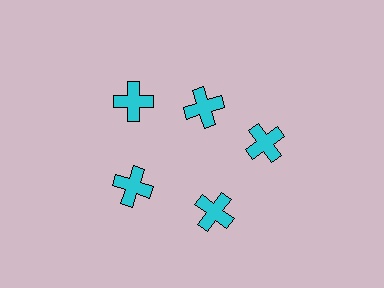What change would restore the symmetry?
The symmetry would be restored by moving it outward, back onto the ring so that all 5 crosses sit at equal angles and equal distance from the center.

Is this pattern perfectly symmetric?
No. The 5 cyan crosses are arranged in a ring, but one element near the 1 o'clock position is pulled inward toward the center, breaking the 5-fold rotational symmetry.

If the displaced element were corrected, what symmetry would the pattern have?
It would have 5-fold rotational symmetry — the pattern would map onto itself every 72 degrees.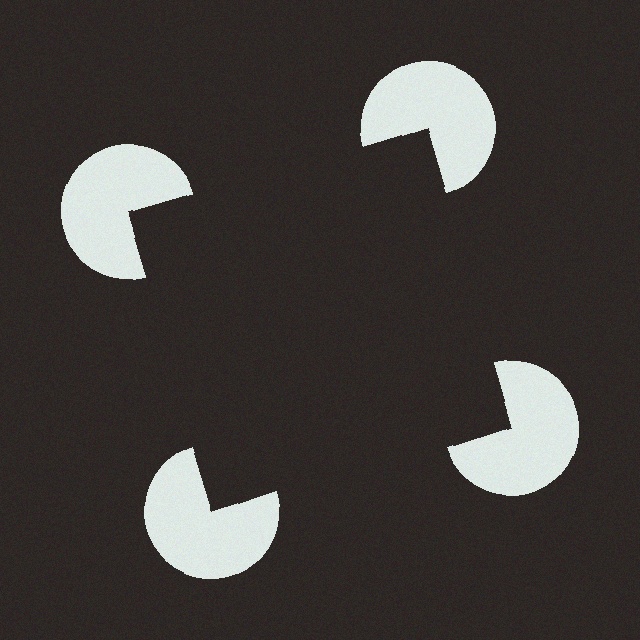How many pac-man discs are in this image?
There are 4 — one at each vertex of the illusory square.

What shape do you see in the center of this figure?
An illusory square — its edges are inferred from the aligned wedge cuts in the pac-man discs, not physically drawn.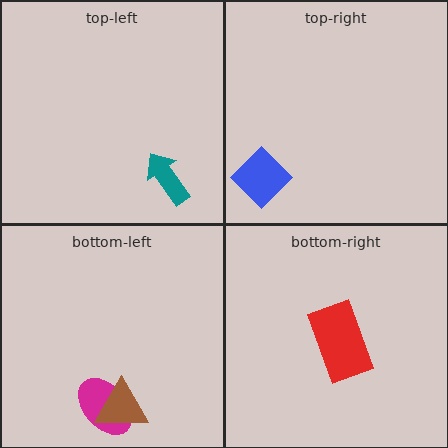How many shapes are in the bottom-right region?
1.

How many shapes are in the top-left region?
1.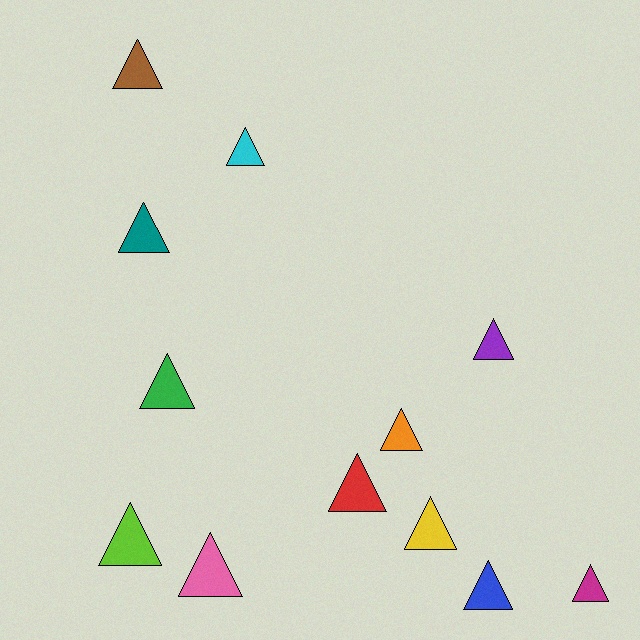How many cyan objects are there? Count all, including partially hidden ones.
There is 1 cyan object.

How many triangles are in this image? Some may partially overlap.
There are 12 triangles.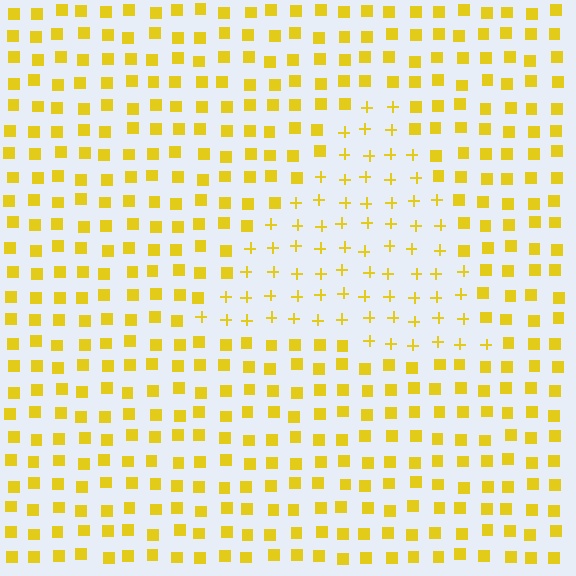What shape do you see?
I see a triangle.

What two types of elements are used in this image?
The image uses plus signs inside the triangle region and squares outside it.